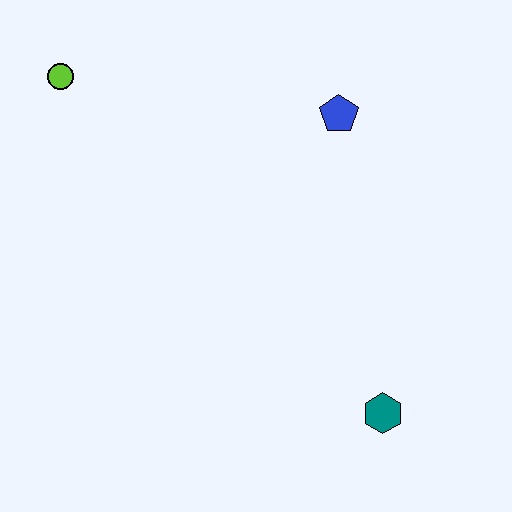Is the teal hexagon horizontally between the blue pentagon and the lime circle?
No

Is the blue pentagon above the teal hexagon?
Yes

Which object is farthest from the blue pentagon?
The teal hexagon is farthest from the blue pentagon.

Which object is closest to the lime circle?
The blue pentagon is closest to the lime circle.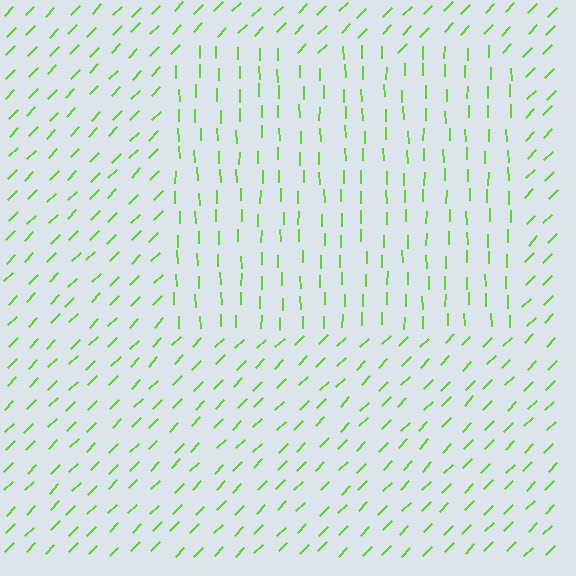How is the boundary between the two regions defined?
The boundary is defined purely by a change in line orientation (approximately 45 degrees difference). All lines are the same color and thickness.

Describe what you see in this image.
The image is filled with small lime line segments. A rectangle region in the image has lines oriented differently from the surrounding lines, creating a visible texture boundary.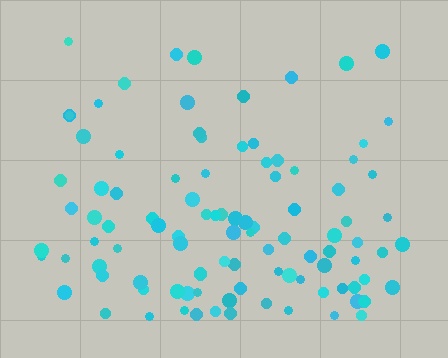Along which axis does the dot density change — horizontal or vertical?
Vertical.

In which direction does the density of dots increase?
From top to bottom, with the bottom side densest.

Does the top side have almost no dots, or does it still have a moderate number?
Still a moderate number, just noticeably fewer than the bottom.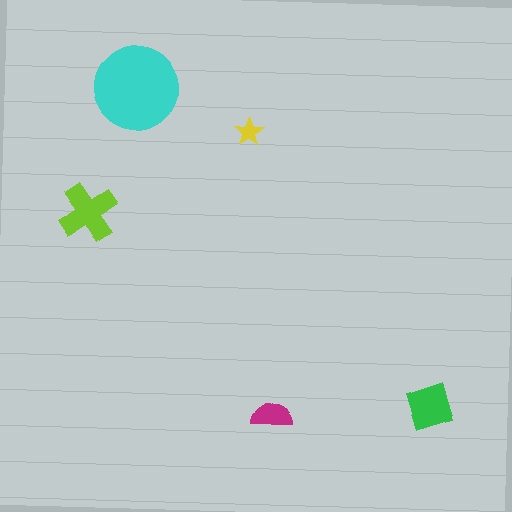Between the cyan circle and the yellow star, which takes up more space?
The cyan circle.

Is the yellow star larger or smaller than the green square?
Smaller.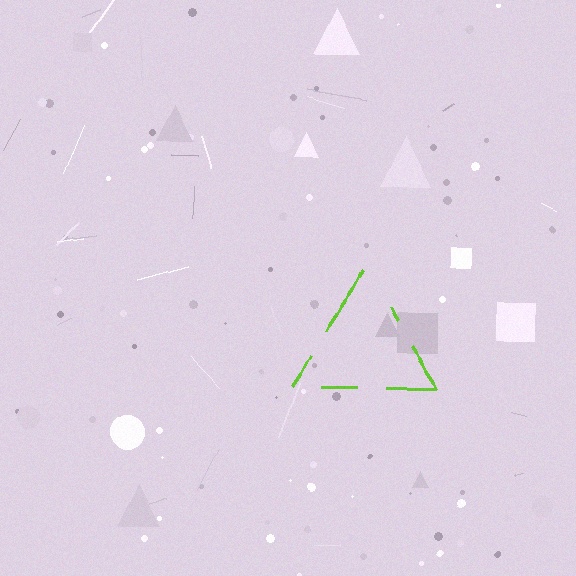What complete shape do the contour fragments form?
The contour fragments form a triangle.